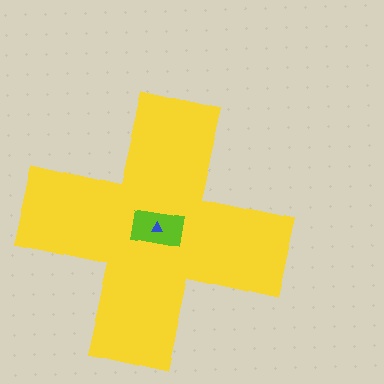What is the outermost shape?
The yellow cross.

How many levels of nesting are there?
3.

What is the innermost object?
The blue triangle.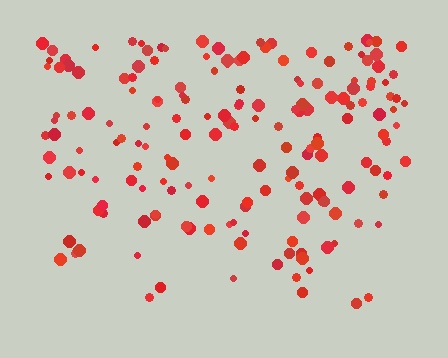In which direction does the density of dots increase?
From bottom to top, with the top side densest.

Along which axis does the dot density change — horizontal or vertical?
Vertical.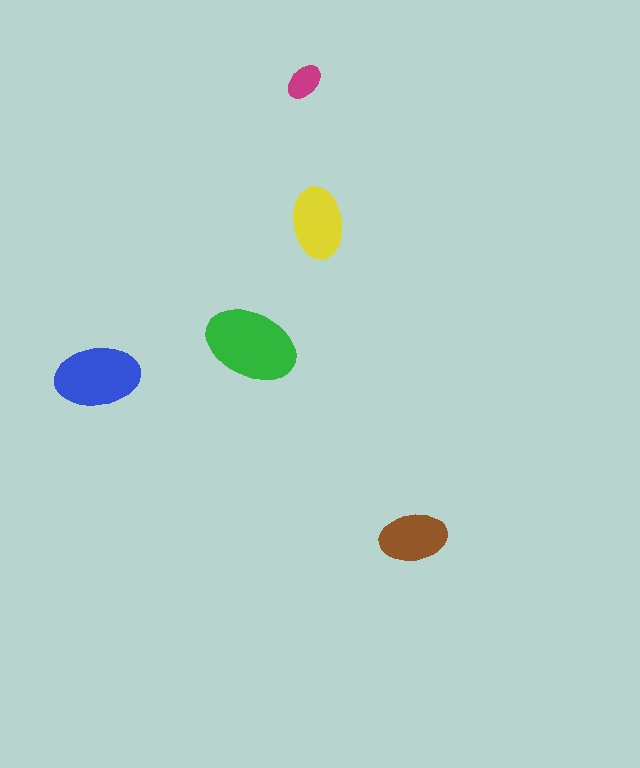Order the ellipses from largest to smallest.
the green one, the blue one, the yellow one, the brown one, the magenta one.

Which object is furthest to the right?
The brown ellipse is rightmost.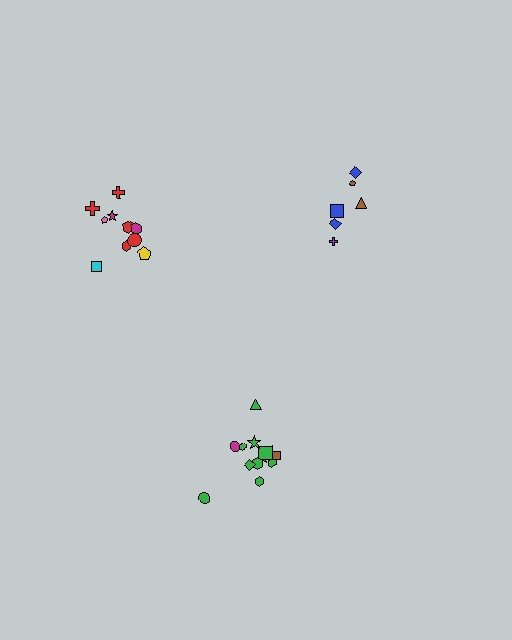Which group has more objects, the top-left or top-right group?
The top-left group.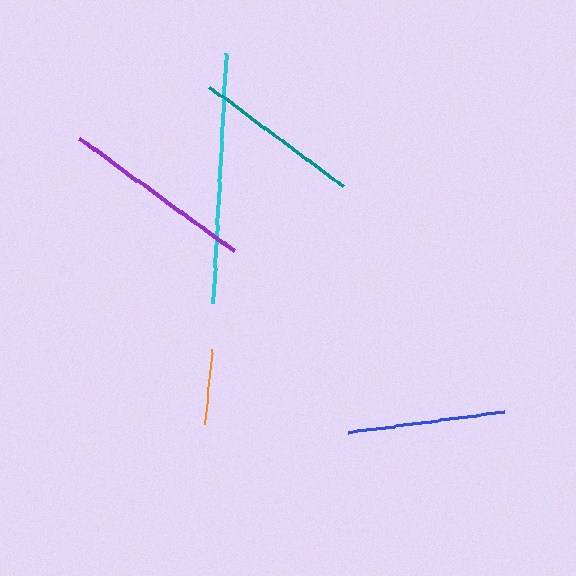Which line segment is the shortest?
The orange line is the shortest at approximately 75 pixels.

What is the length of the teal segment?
The teal segment is approximately 166 pixels long.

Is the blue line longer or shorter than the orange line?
The blue line is longer than the orange line.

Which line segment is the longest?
The cyan line is the longest at approximately 249 pixels.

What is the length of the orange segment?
The orange segment is approximately 75 pixels long.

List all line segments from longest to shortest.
From longest to shortest: cyan, purple, teal, blue, orange.